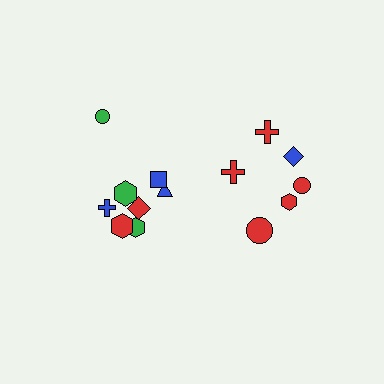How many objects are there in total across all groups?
There are 14 objects.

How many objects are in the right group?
There are 6 objects.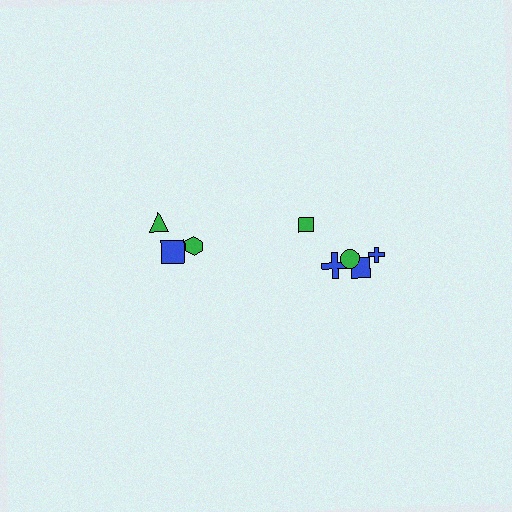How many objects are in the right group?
There are 5 objects.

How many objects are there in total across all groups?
There are 8 objects.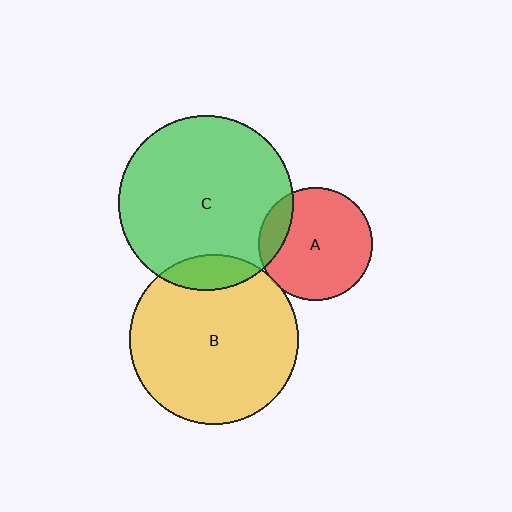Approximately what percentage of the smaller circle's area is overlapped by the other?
Approximately 15%.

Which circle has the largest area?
Circle C (green).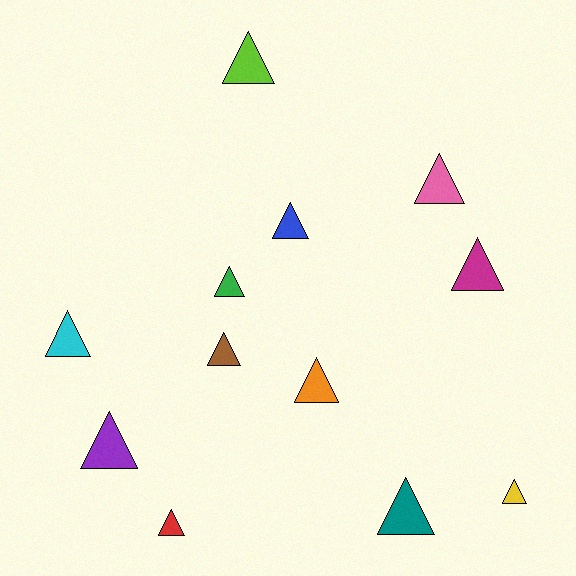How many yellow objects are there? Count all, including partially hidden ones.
There is 1 yellow object.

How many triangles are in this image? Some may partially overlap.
There are 12 triangles.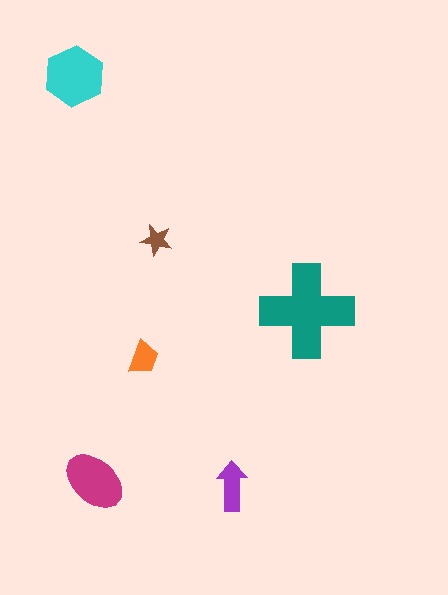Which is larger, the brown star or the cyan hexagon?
The cyan hexagon.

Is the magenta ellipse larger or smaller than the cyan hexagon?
Smaller.